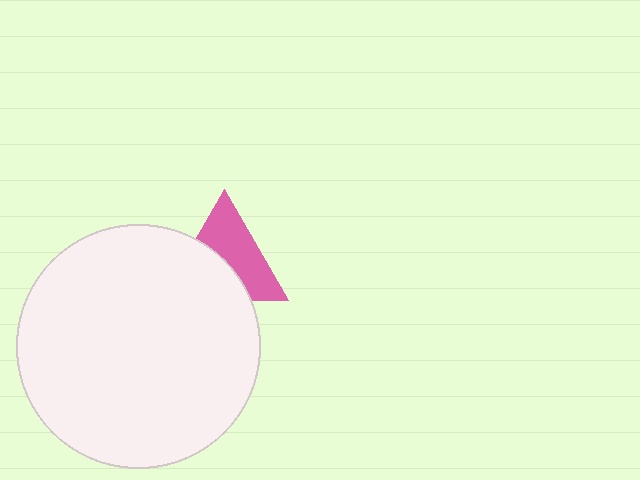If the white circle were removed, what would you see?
You would see the complete pink triangle.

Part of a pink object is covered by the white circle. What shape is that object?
It is a triangle.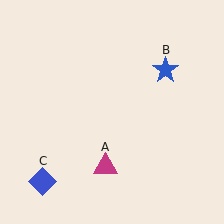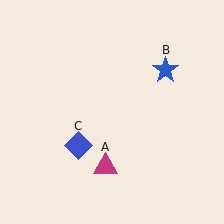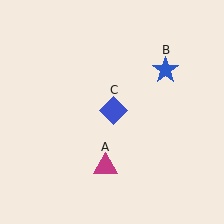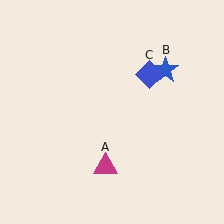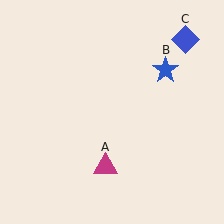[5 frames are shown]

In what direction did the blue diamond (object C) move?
The blue diamond (object C) moved up and to the right.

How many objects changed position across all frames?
1 object changed position: blue diamond (object C).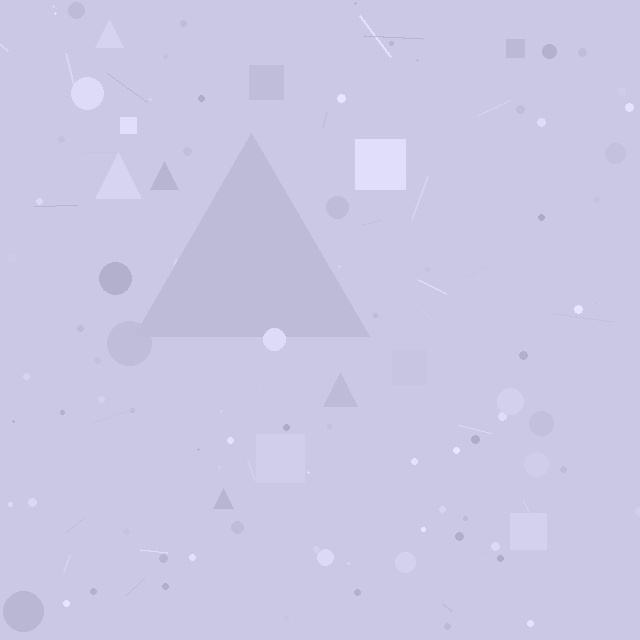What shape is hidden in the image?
A triangle is hidden in the image.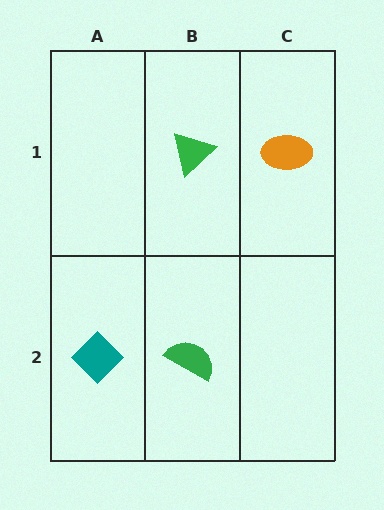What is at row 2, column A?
A teal diamond.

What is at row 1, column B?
A green triangle.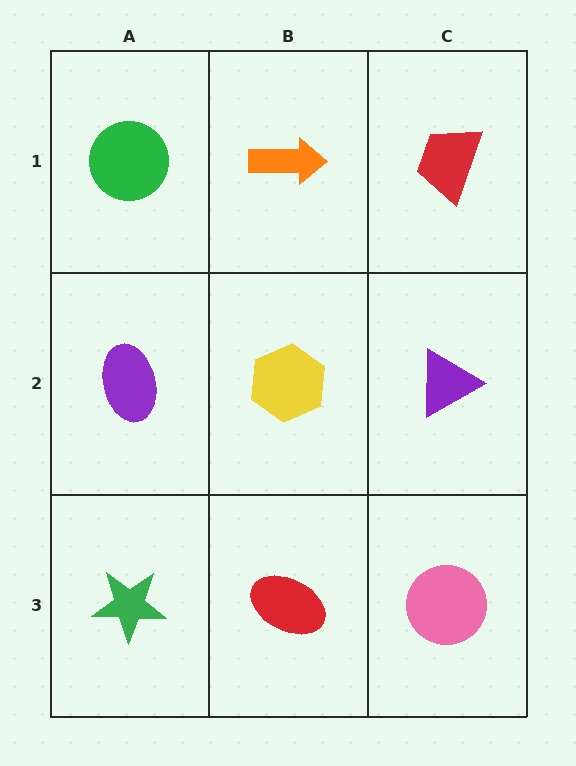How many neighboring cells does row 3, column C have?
2.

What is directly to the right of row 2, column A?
A yellow hexagon.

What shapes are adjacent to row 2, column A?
A green circle (row 1, column A), a green star (row 3, column A), a yellow hexagon (row 2, column B).